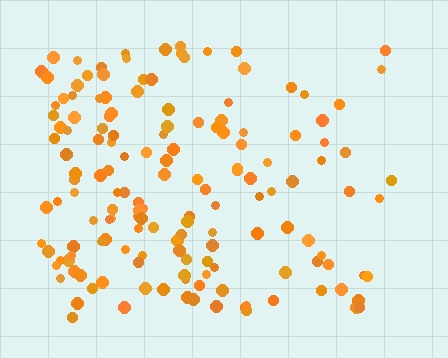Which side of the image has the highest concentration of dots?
The left.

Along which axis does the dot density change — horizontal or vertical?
Horizontal.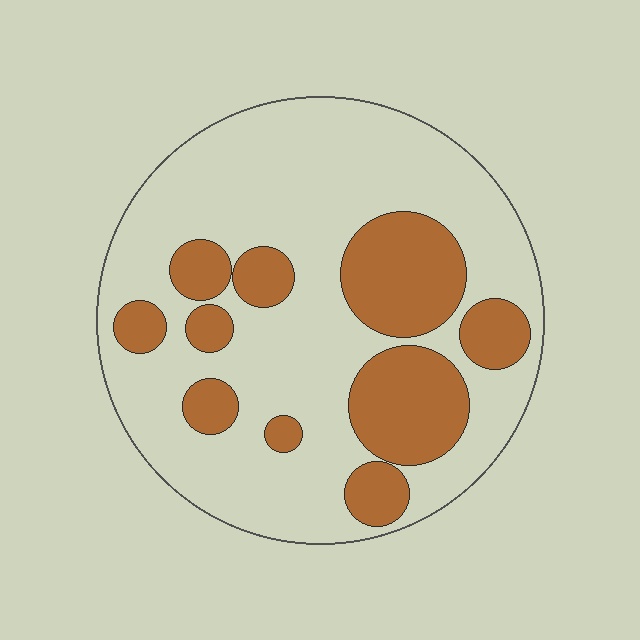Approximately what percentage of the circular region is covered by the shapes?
Approximately 30%.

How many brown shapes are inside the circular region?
10.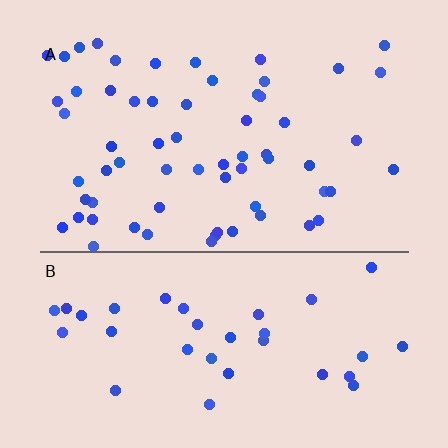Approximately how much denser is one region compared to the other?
Approximately 1.8× — region A over region B.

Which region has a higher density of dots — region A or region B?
A (the top).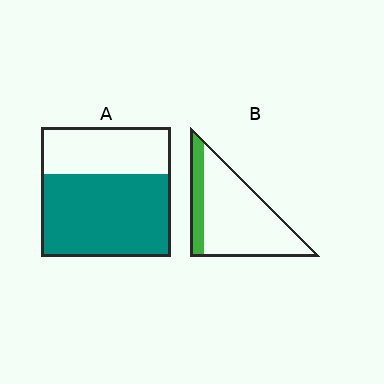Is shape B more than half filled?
No.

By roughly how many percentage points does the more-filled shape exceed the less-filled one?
By roughly 45 percentage points (A over B).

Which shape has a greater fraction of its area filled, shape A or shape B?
Shape A.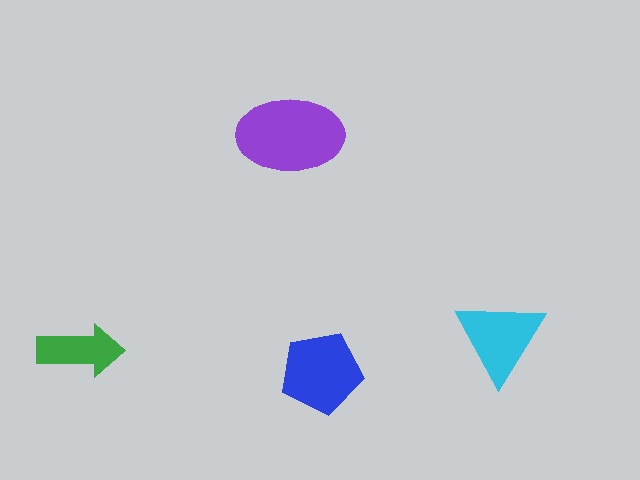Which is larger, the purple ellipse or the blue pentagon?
The purple ellipse.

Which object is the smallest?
The green arrow.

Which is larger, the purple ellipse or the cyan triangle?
The purple ellipse.